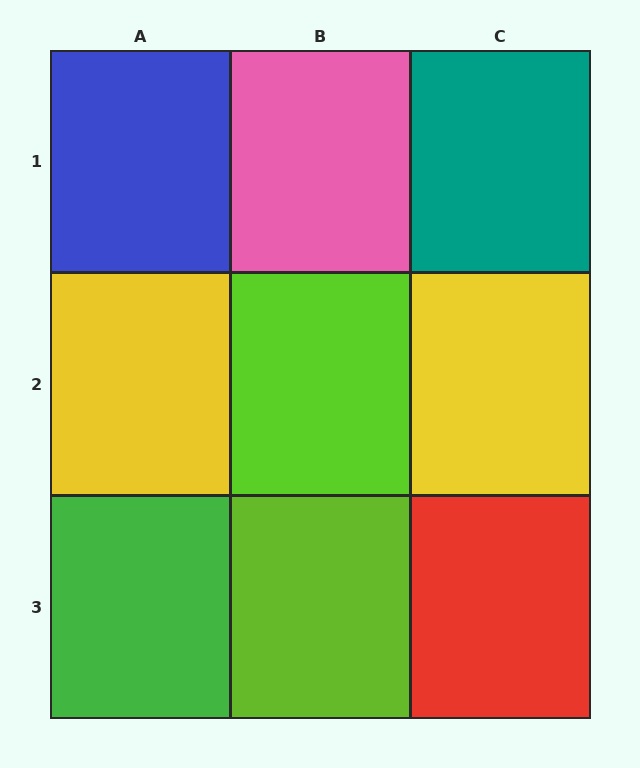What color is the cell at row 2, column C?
Yellow.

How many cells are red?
1 cell is red.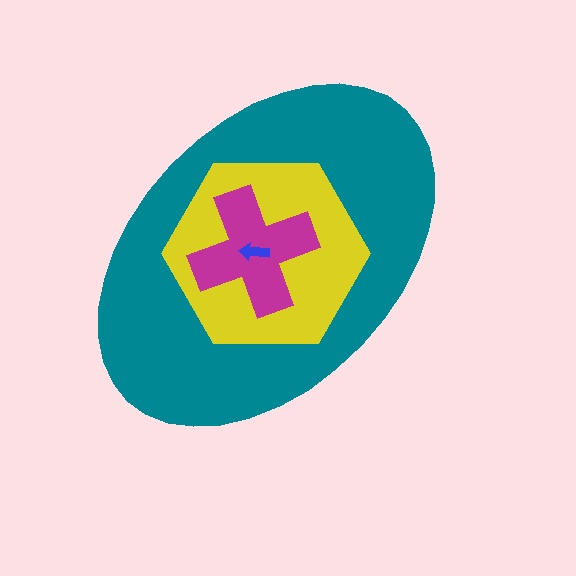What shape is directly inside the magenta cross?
The blue arrow.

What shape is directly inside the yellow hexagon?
The magenta cross.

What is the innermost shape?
The blue arrow.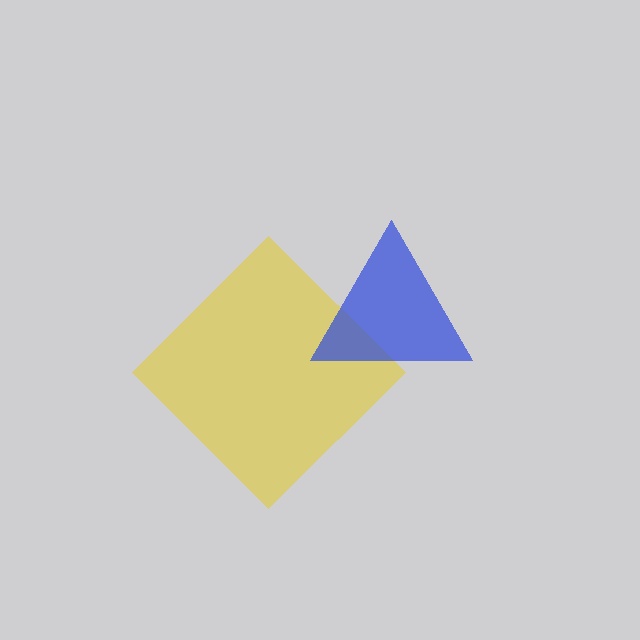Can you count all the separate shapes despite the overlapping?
Yes, there are 2 separate shapes.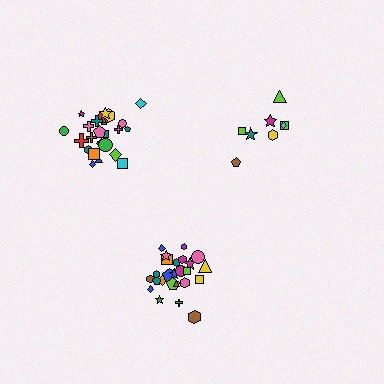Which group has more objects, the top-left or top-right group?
The top-left group.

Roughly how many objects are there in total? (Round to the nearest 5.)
Roughly 60 objects in total.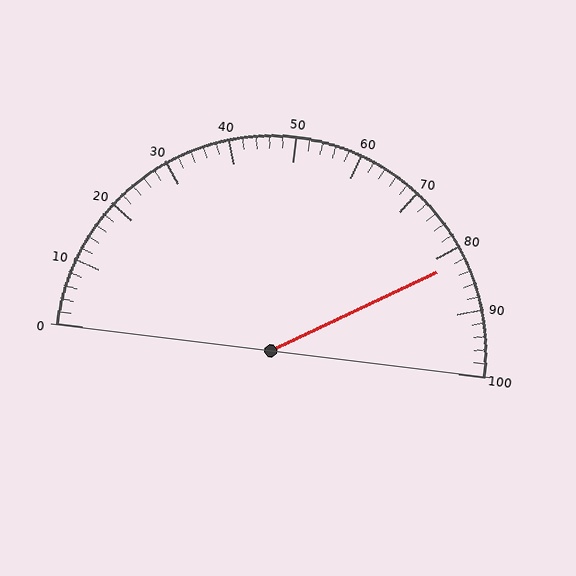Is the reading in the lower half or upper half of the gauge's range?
The reading is in the upper half of the range (0 to 100).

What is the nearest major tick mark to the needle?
The nearest major tick mark is 80.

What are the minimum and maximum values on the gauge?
The gauge ranges from 0 to 100.